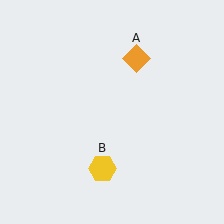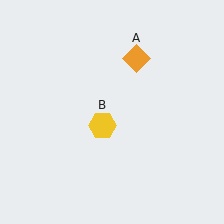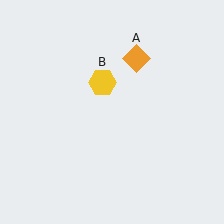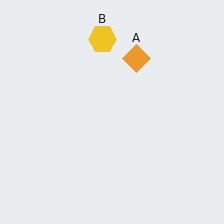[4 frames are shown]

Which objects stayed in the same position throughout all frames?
Orange diamond (object A) remained stationary.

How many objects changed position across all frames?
1 object changed position: yellow hexagon (object B).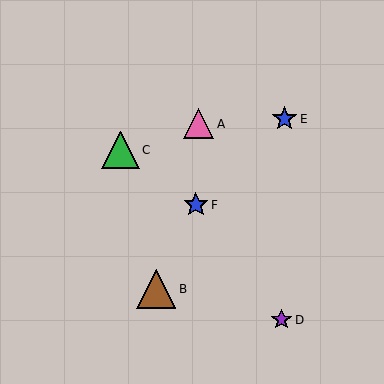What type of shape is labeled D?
Shape D is a purple star.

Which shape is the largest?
The brown triangle (labeled B) is the largest.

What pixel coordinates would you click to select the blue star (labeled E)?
Click at (285, 119) to select the blue star E.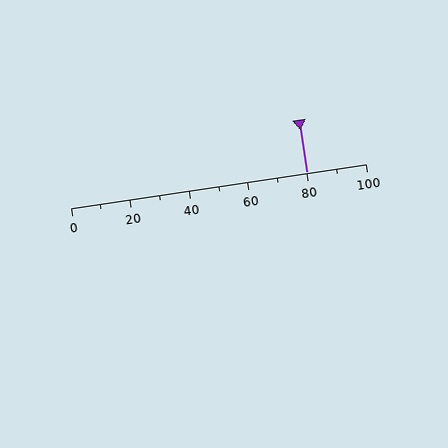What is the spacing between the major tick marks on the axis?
The major ticks are spaced 20 apart.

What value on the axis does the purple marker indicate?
The marker indicates approximately 80.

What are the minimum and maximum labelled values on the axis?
The axis runs from 0 to 100.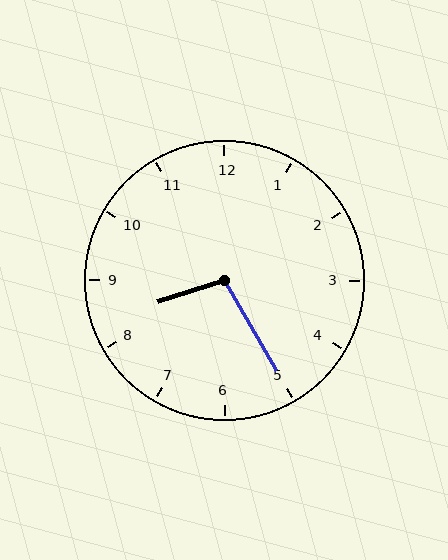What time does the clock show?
8:25.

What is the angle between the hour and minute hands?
Approximately 102 degrees.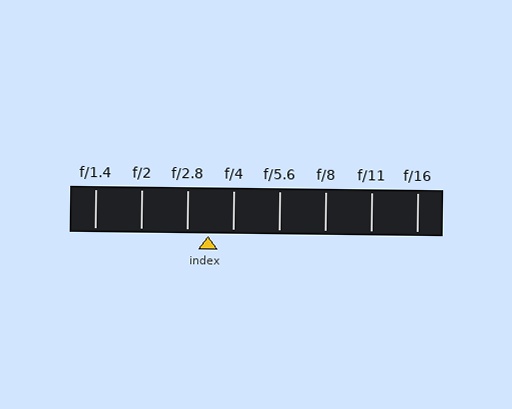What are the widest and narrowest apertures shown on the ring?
The widest aperture shown is f/1.4 and the narrowest is f/16.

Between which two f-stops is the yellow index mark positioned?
The index mark is between f/2.8 and f/4.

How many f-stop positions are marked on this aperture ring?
There are 8 f-stop positions marked.